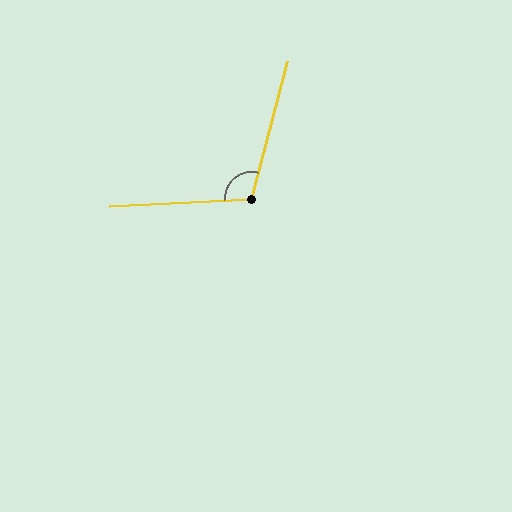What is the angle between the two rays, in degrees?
Approximately 108 degrees.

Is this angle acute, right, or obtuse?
It is obtuse.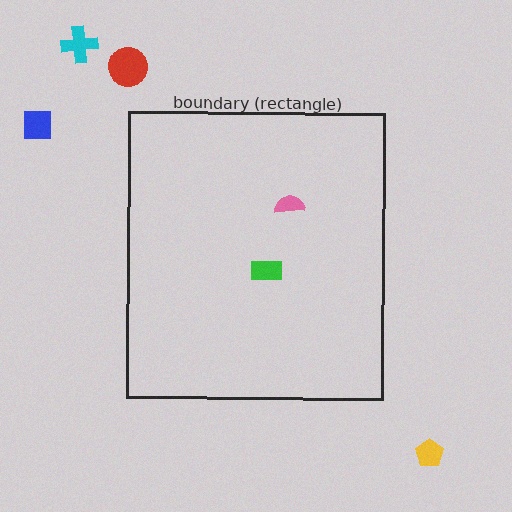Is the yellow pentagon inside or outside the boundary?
Outside.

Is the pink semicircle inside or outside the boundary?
Inside.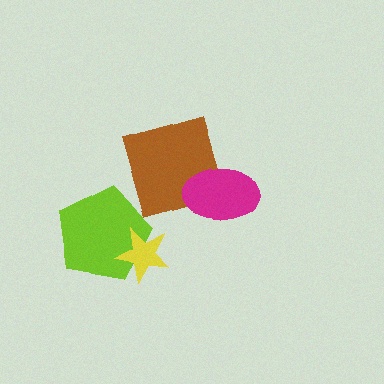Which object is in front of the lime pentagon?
The yellow star is in front of the lime pentagon.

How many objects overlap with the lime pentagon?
1 object overlaps with the lime pentagon.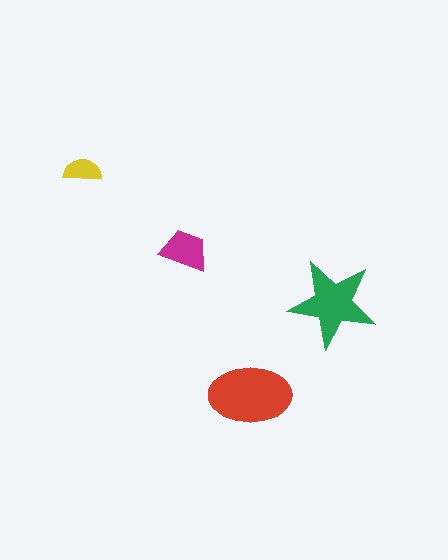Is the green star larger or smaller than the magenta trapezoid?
Larger.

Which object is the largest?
The red ellipse.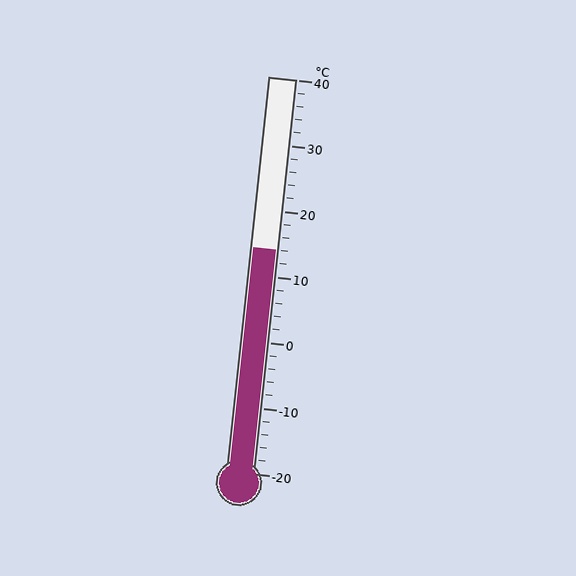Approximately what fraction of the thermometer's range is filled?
The thermometer is filled to approximately 55% of its range.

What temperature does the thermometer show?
The thermometer shows approximately 14°C.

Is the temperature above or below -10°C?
The temperature is above -10°C.